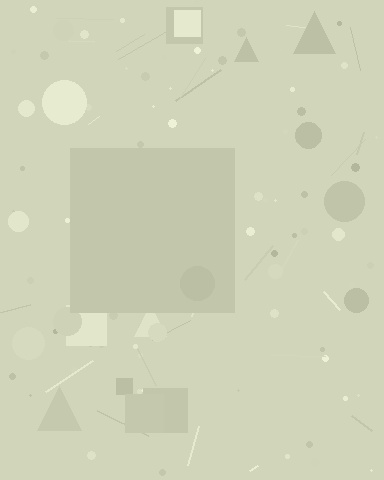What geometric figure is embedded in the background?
A square is embedded in the background.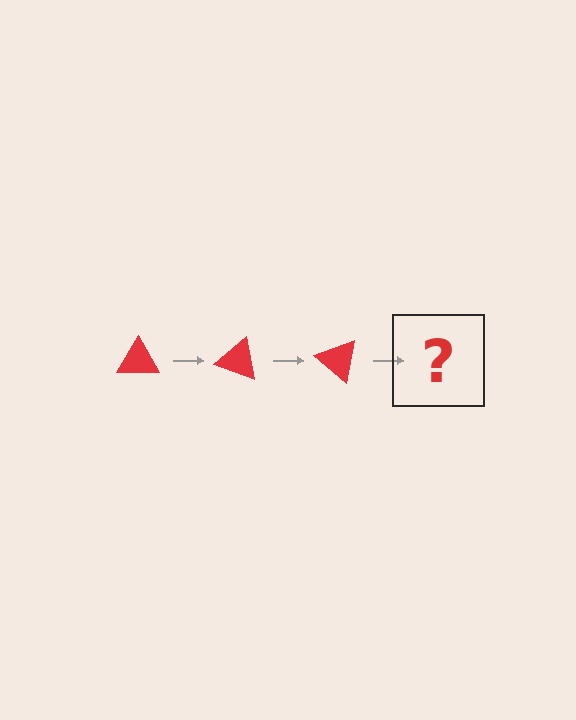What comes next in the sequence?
The next element should be a red triangle rotated 60 degrees.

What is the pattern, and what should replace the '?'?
The pattern is that the triangle rotates 20 degrees each step. The '?' should be a red triangle rotated 60 degrees.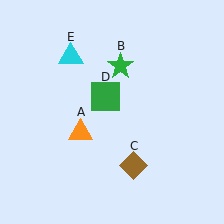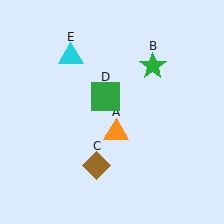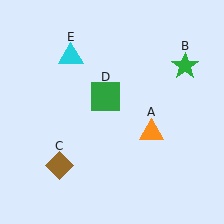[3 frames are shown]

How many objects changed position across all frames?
3 objects changed position: orange triangle (object A), green star (object B), brown diamond (object C).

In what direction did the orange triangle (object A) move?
The orange triangle (object A) moved right.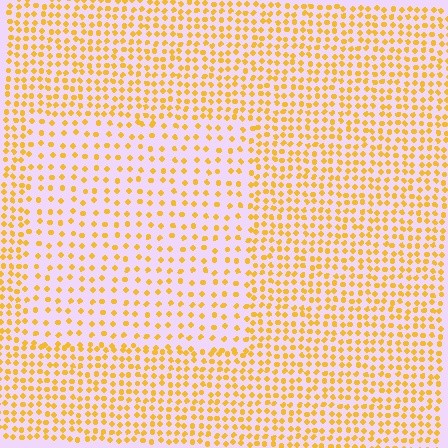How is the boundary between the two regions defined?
The boundary is defined by a change in element density (approximately 1.9x ratio). All elements are the same color, size, and shape.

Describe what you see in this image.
The image contains small yellow elements arranged at two different densities. A rectangle-shaped region is visible where the elements are less densely packed than the surrounding area.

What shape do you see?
I see a rectangle.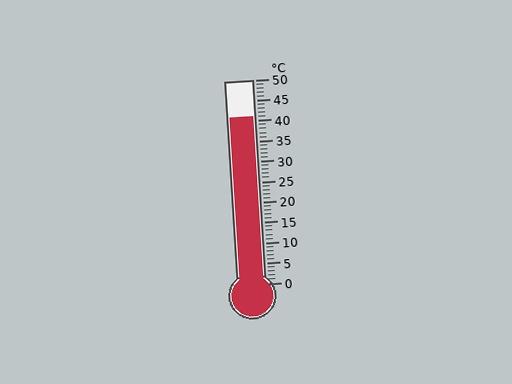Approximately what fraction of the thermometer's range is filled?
The thermometer is filled to approximately 80% of its range.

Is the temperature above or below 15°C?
The temperature is above 15°C.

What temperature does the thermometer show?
The thermometer shows approximately 41°C.